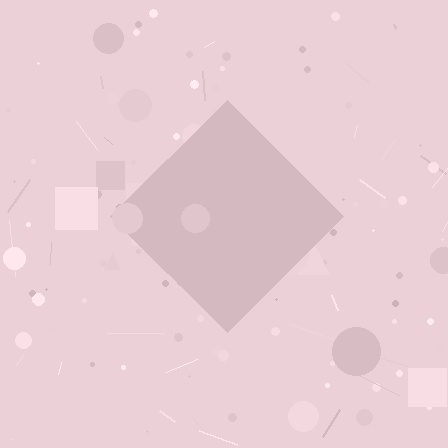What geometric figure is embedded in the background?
A diamond is embedded in the background.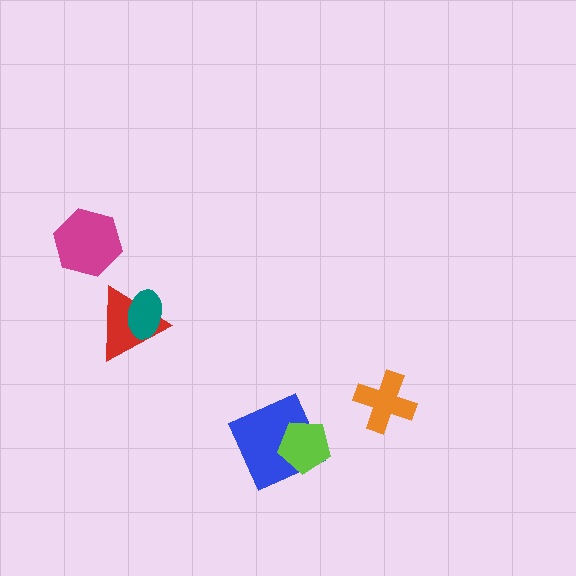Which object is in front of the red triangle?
The teal ellipse is in front of the red triangle.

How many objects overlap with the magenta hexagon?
0 objects overlap with the magenta hexagon.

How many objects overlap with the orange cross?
0 objects overlap with the orange cross.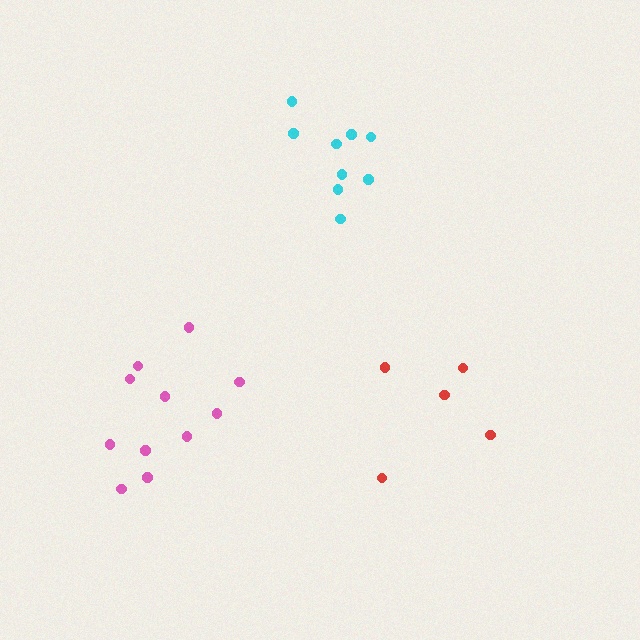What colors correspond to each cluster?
The clusters are colored: cyan, pink, red.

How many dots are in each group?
Group 1: 9 dots, Group 2: 11 dots, Group 3: 5 dots (25 total).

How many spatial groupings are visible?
There are 3 spatial groupings.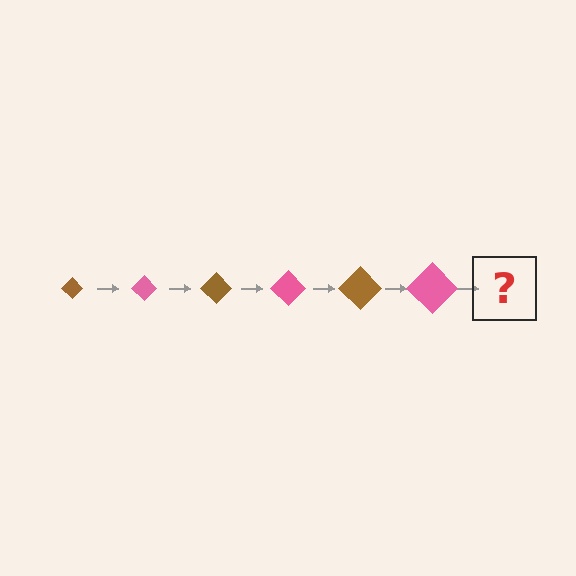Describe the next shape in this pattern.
It should be a brown diamond, larger than the previous one.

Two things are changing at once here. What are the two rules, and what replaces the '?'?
The two rules are that the diamond grows larger each step and the color cycles through brown and pink. The '?' should be a brown diamond, larger than the previous one.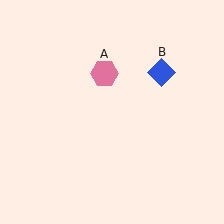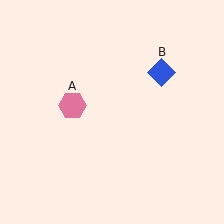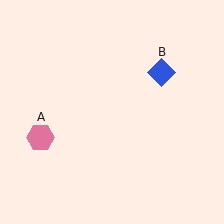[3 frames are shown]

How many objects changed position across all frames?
1 object changed position: pink hexagon (object A).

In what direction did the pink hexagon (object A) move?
The pink hexagon (object A) moved down and to the left.